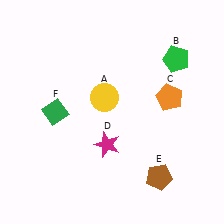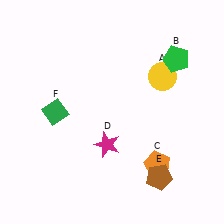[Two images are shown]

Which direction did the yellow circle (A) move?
The yellow circle (A) moved right.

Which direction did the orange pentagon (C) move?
The orange pentagon (C) moved down.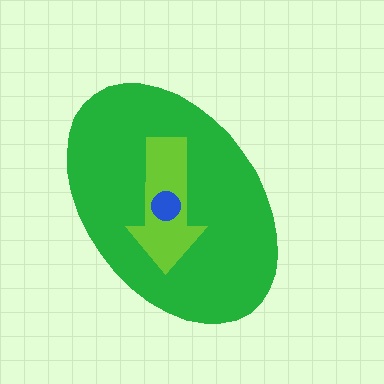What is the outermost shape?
The green ellipse.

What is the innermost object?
The blue circle.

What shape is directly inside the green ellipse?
The lime arrow.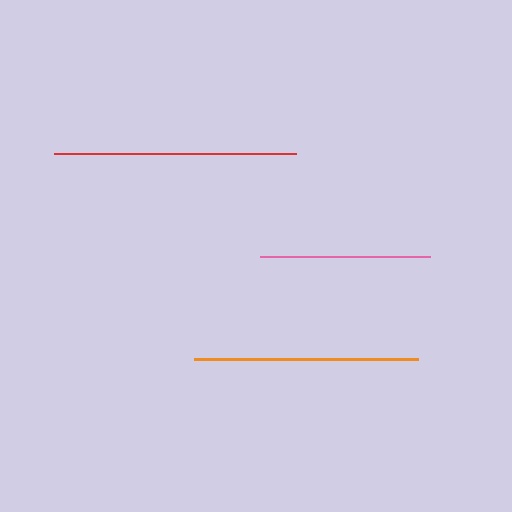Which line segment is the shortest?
The pink line is the shortest at approximately 169 pixels.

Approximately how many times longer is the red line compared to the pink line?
The red line is approximately 1.4 times the length of the pink line.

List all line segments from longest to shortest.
From longest to shortest: red, orange, pink.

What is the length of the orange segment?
The orange segment is approximately 224 pixels long.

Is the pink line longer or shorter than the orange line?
The orange line is longer than the pink line.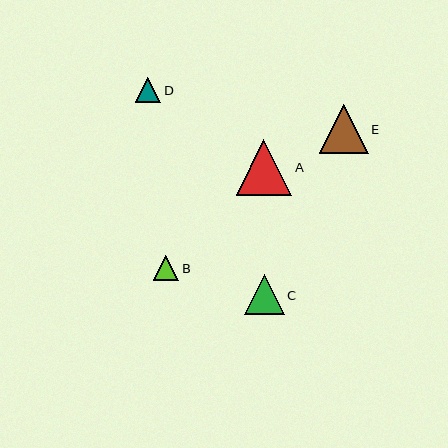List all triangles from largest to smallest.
From largest to smallest: A, E, C, D, B.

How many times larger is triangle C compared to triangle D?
Triangle C is approximately 1.6 times the size of triangle D.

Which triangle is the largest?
Triangle A is the largest with a size of approximately 56 pixels.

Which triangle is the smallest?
Triangle B is the smallest with a size of approximately 25 pixels.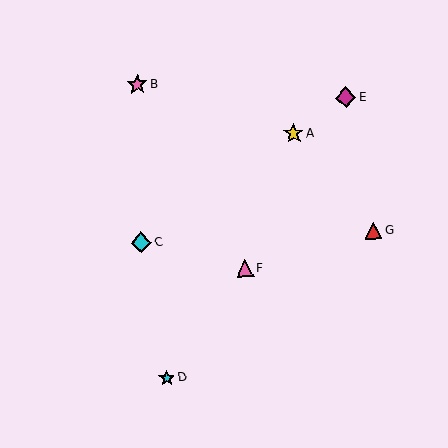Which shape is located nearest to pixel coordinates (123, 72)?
The pink star (labeled B) at (137, 84) is nearest to that location.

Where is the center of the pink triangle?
The center of the pink triangle is at (245, 268).